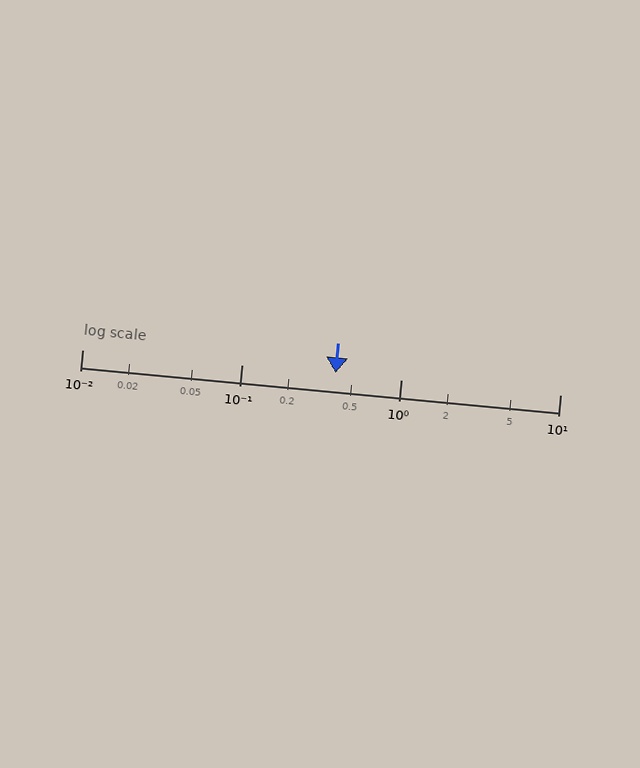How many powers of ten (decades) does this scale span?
The scale spans 3 decades, from 0.01 to 10.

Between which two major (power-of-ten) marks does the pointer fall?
The pointer is between 0.1 and 1.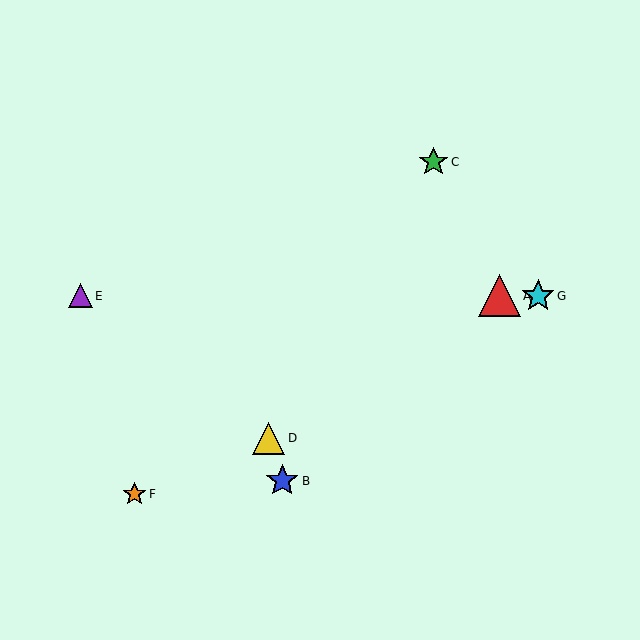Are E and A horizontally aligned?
Yes, both are at y≈296.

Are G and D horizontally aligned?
No, G is at y≈296 and D is at y≈438.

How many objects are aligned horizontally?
3 objects (A, E, G) are aligned horizontally.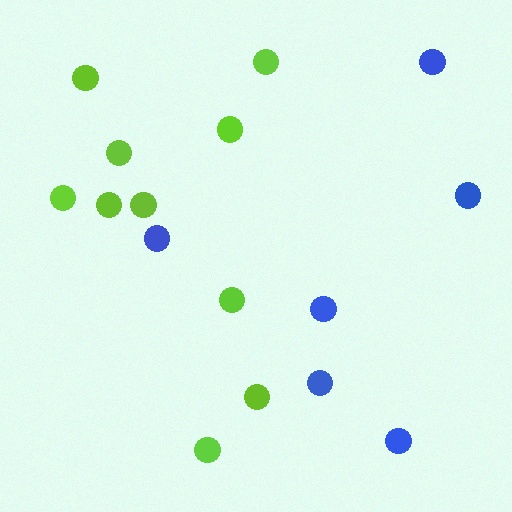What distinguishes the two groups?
There are 2 groups: one group of lime circles (10) and one group of blue circles (6).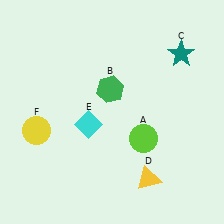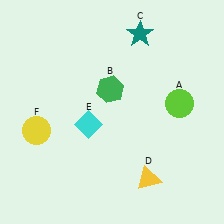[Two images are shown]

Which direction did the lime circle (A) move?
The lime circle (A) moved right.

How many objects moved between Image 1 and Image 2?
2 objects moved between the two images.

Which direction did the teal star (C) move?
The teal star (C) moved left.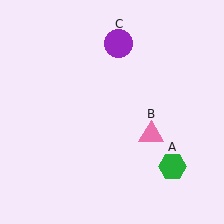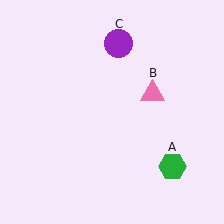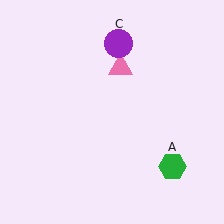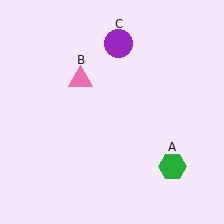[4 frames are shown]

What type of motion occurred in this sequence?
The pink triangle (object B) rotated counterclockwise around the center of the scene.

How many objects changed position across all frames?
1 object changed position: pink triangle (object B).